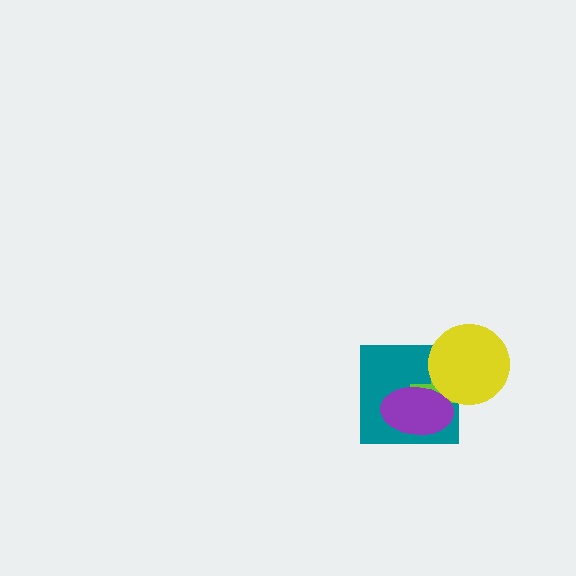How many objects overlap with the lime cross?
3 objects overlap with the lime cross.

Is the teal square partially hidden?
Yes, it is partially covered by another shape.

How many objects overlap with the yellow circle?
2 objects overlap with the yellow circle.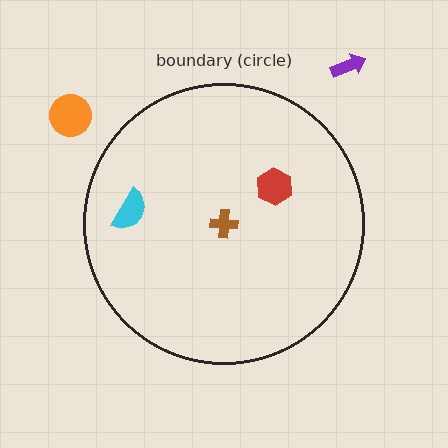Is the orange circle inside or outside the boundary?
Outside.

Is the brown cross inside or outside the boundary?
Inside.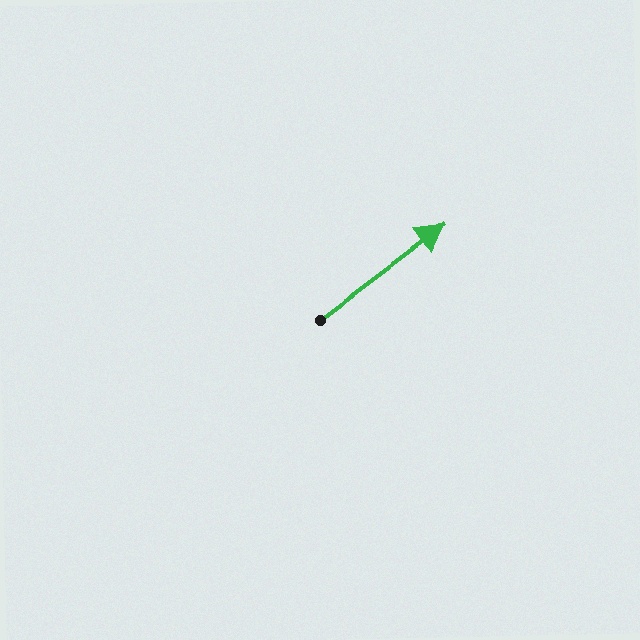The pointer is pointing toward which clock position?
Roughly 2 o'clock.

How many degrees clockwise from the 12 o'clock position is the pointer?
Approximately 53 degrees.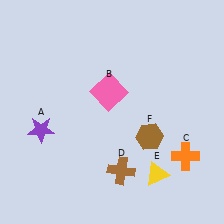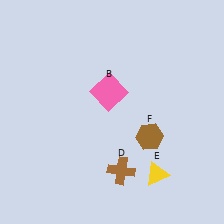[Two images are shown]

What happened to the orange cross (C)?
The orange cross (C) was removed in Image 2. It was in the bottom-right area of Image 1.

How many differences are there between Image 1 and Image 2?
There are 2 differences between the two images.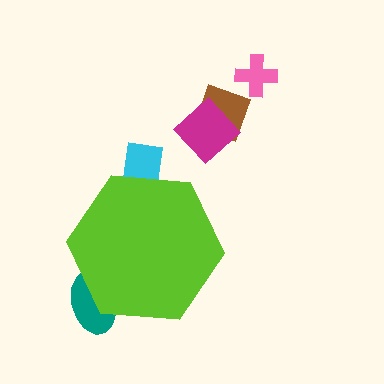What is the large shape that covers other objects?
A lime hexagon.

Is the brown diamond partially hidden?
No, the brown diamond is fully visible.